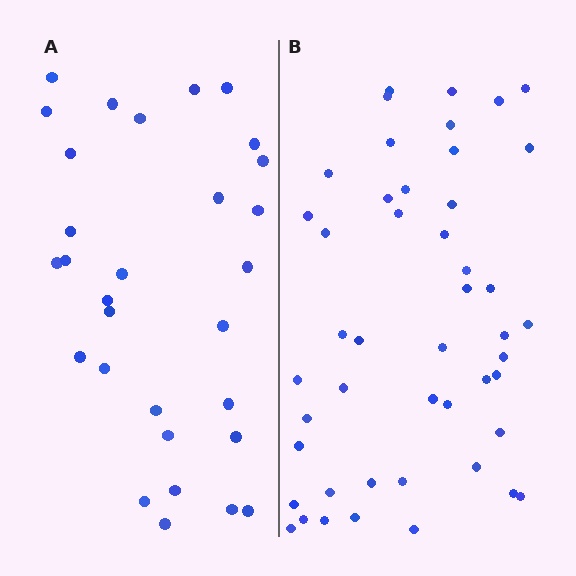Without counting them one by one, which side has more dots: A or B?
Region B (the right region) has more dots.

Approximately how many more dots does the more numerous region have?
Region B has approximately 15 more dots than region A.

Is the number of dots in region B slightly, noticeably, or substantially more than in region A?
Region B has substantially more. The ratio is roughly 1.6 to 1.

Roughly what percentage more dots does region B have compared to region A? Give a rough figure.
About 55% more.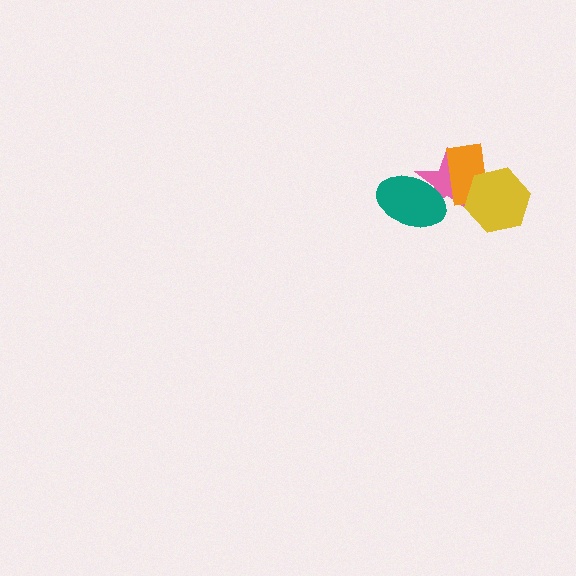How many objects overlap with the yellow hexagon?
2 objects overlap with the yellow hexagon.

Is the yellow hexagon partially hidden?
No, no other shape covers it.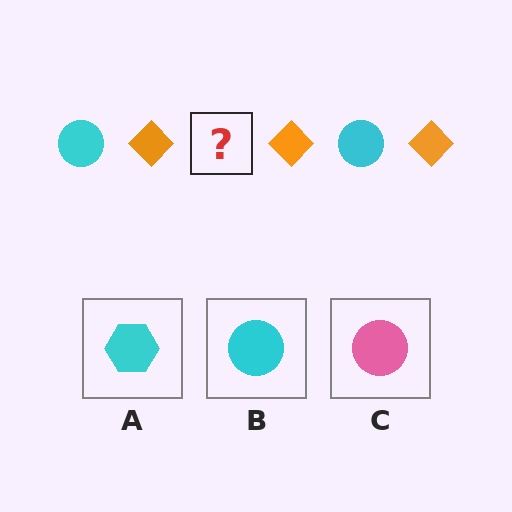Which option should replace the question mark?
Option B.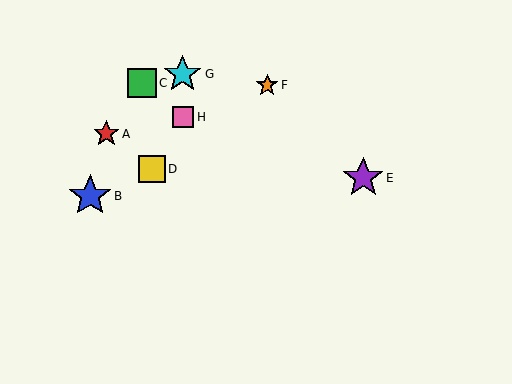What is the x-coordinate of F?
Object F is at x≈267.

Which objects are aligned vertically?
Objects G, H are aligned vertically.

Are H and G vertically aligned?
Yes, both are at x≈183.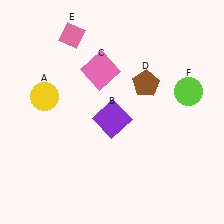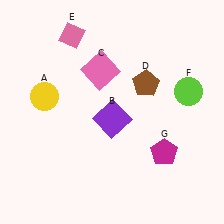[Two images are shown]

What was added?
A magenta pentagon (G) was added in Image 2.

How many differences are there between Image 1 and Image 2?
There is 1 difference between the two images.